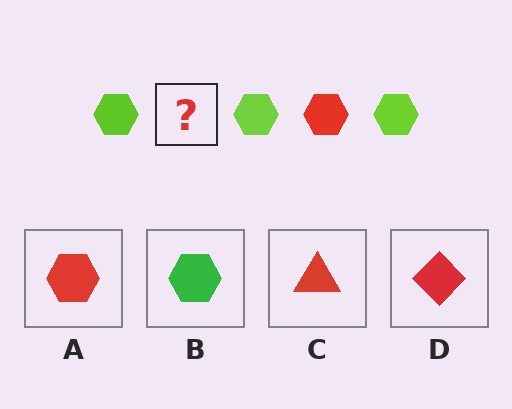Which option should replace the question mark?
Option A.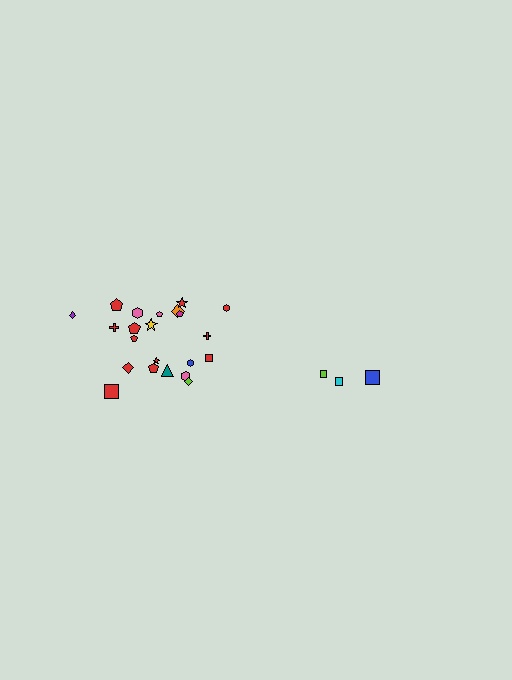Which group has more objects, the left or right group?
The left group.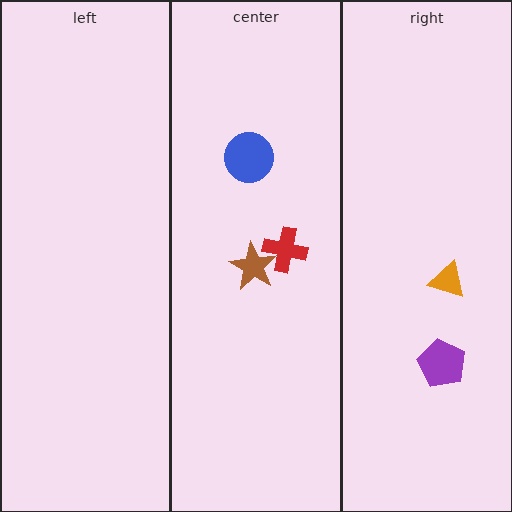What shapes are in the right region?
The orange triangle, the purple pentagon.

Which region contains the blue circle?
The center region.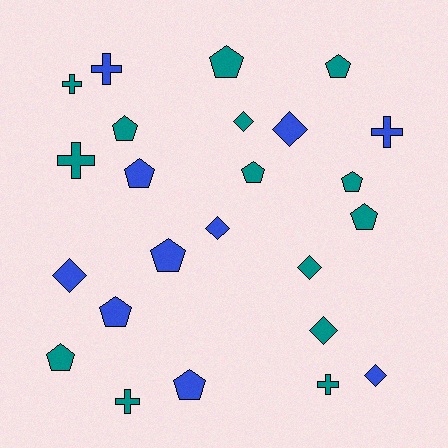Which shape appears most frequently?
Pentagon, with 11 objects.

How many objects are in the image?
There are 24 objects.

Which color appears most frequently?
Teal, with 14 objects.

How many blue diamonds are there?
There are 4 blue diamonds.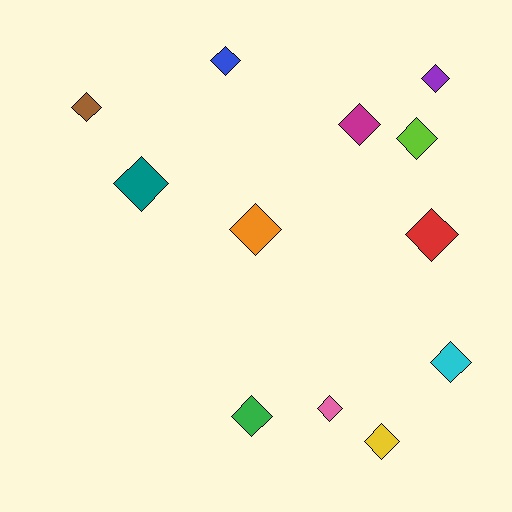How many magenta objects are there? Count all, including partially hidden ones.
There is 1 magenta object.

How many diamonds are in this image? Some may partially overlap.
There are 12 diamonds.